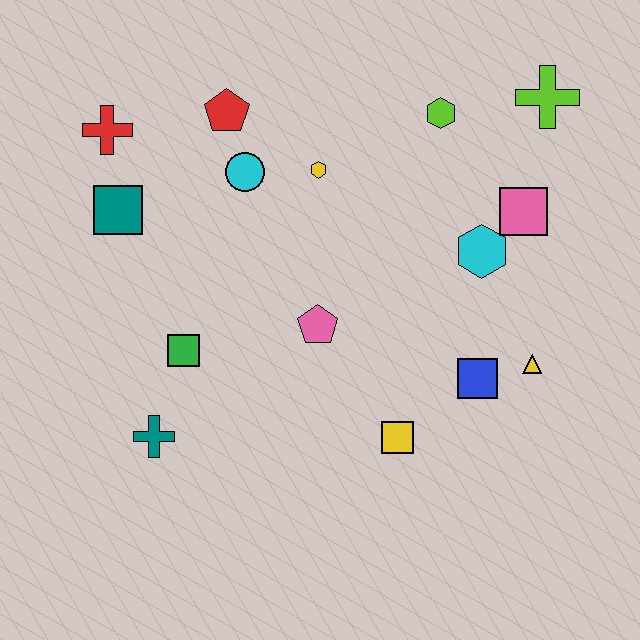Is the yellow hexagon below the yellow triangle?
No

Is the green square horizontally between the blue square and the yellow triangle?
No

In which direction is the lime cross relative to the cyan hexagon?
The lime cross is above the cyan hexagon.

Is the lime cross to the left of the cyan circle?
No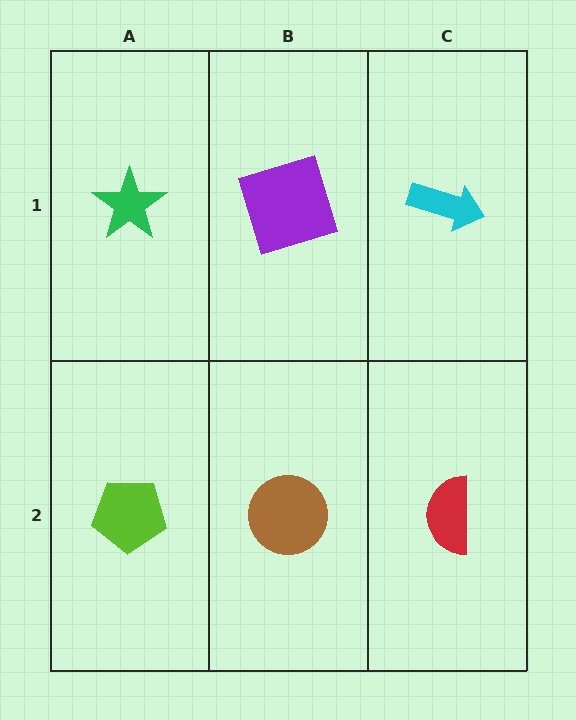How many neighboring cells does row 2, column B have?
3.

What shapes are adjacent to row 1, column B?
A brown circle (row 2, column B), a green star (row 1, column A), a cyan arrow (row 1, column C).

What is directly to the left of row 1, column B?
A green star.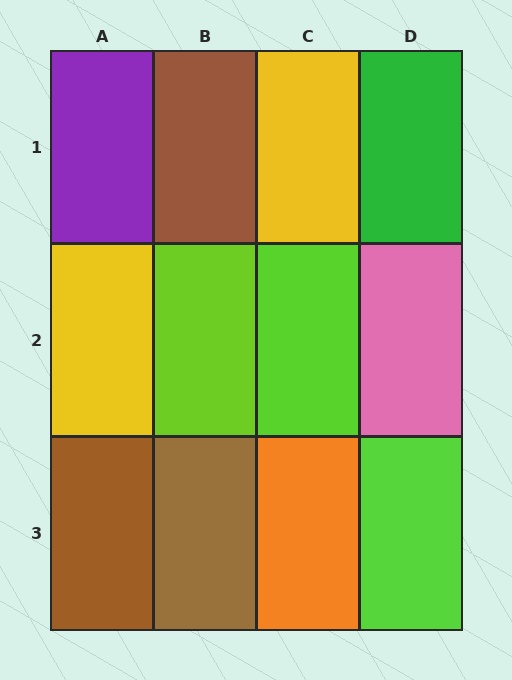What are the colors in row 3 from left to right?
Brown, brown, orange, lime.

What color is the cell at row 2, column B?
Lime.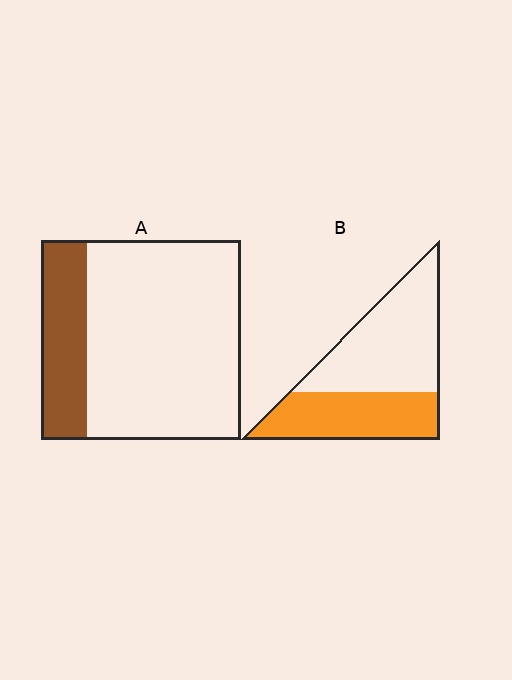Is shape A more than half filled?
No.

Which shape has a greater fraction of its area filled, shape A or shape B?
Shape B.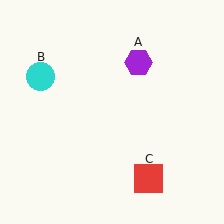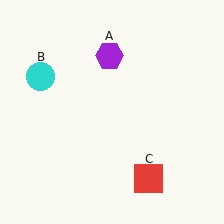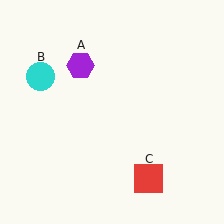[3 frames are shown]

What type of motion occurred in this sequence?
The purple hexagon (object A) rotated counterclockwise around the center of the scene.